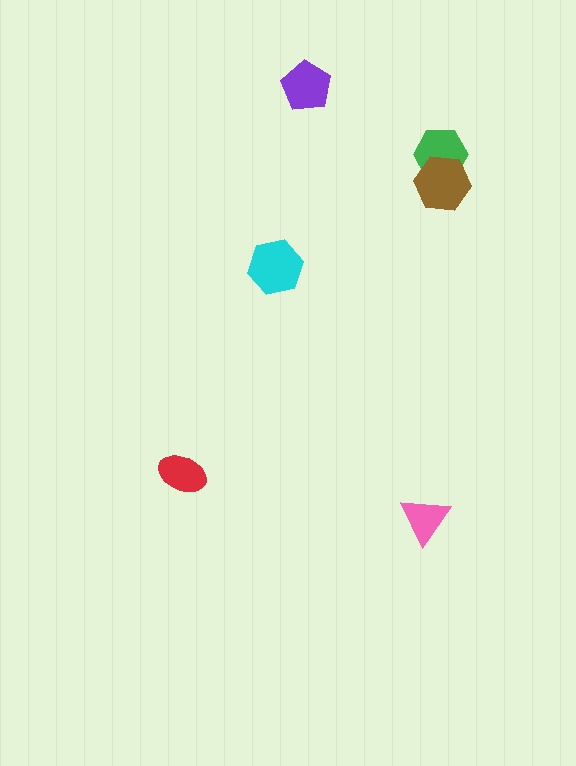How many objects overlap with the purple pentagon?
0 objects overlap with the purple pentagon.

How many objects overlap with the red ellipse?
0 objects overlap with the red ellipse.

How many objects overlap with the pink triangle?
0 objects overlap with the pink triangle.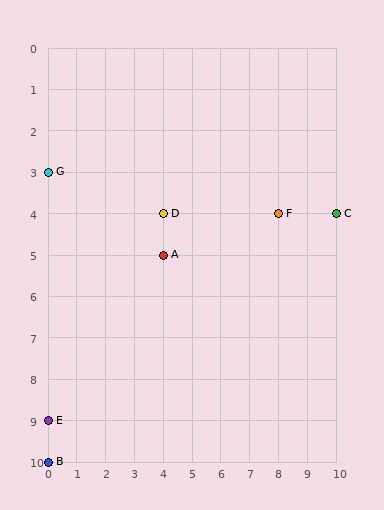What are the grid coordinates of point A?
Point A is at grid coordinates (4, 5).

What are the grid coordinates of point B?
Point B is at grid coordinates (0, 10).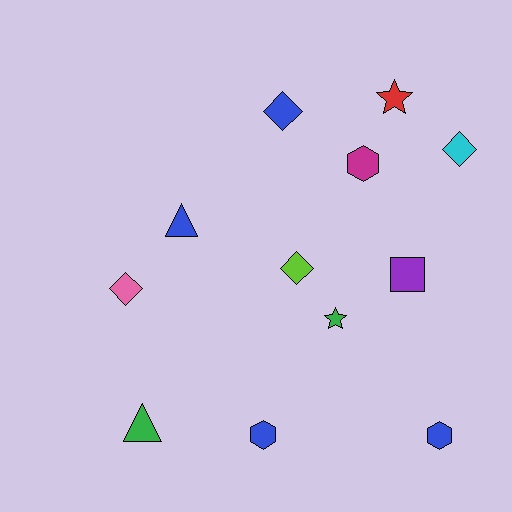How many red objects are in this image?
There is 1 red object.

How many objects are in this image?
There are 12 objects.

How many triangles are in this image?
There are 2 triangles.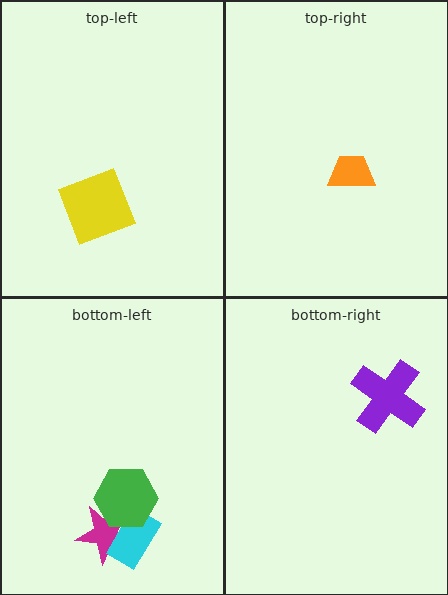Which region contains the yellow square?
The top-left region.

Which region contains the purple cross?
The bottom-right region.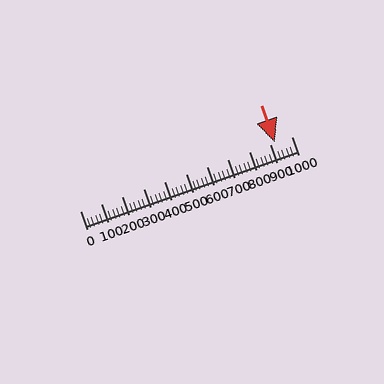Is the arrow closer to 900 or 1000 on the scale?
The arrow is closer to 900.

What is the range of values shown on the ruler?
The ruler shows values from 0 to 1000.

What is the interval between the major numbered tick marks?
The major tick marks are spaced 100 units apart.